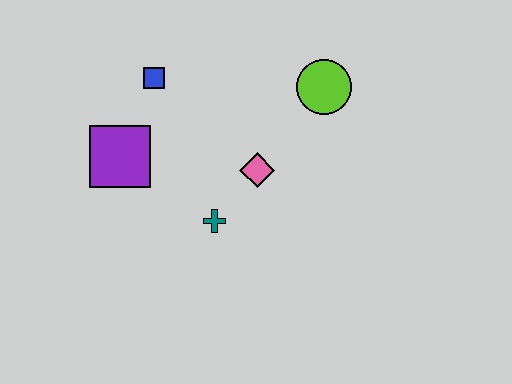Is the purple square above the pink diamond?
Yes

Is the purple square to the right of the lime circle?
No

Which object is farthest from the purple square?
The lime circle is farthest from the purple square.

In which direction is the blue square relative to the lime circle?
The blue square is to the left of the lime circle.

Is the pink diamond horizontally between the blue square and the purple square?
No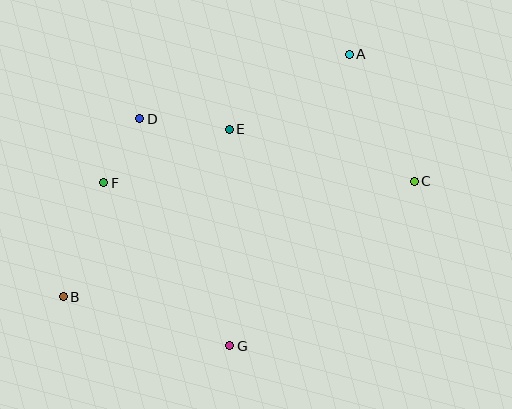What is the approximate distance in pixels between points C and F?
The distance between C and F is approximately 311 pixels.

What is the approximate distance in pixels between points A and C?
The distance between A and C is approximately 142 pixels.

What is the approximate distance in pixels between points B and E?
The distance between B and E is approximately 236 pixels.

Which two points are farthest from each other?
Points A and B are farthest from each other.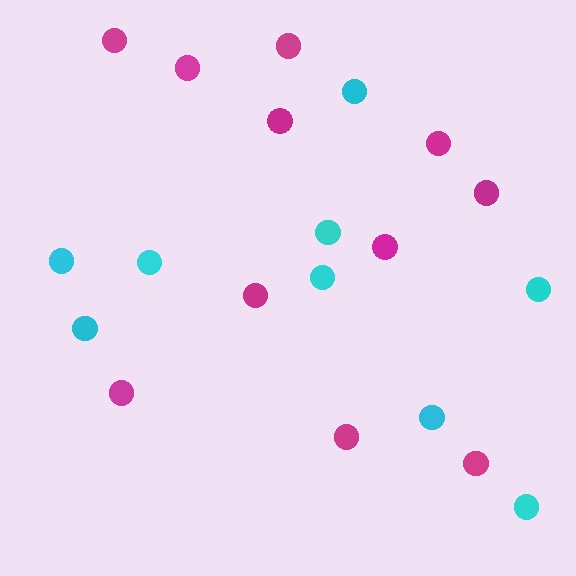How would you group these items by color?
There are 2 groups: one group of cyan circles (9) and one group of magenta circles (11).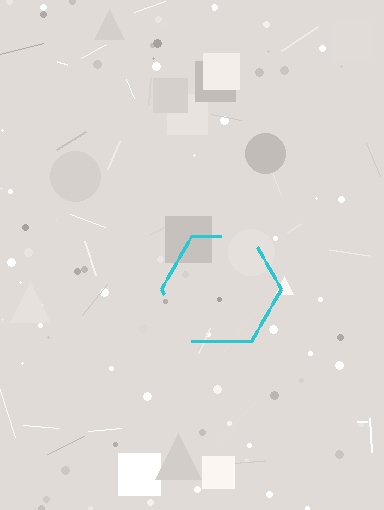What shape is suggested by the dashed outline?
The dashed outline suggests a hexagon.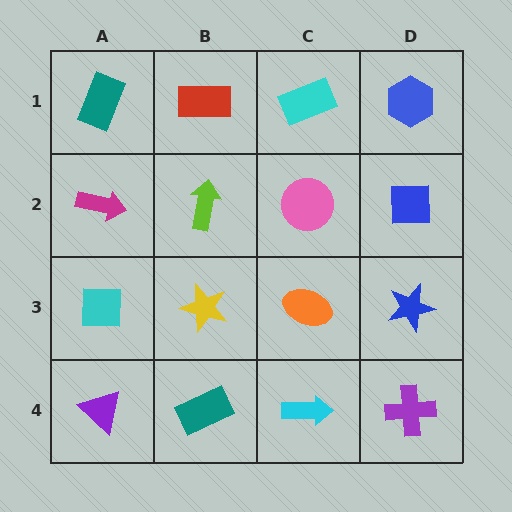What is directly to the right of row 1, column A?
A red rectangle.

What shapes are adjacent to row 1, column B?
A lime arrow (row 2, column B), a teal rectangle (row 1, column A), a cyan rectangle (row 1, column C).